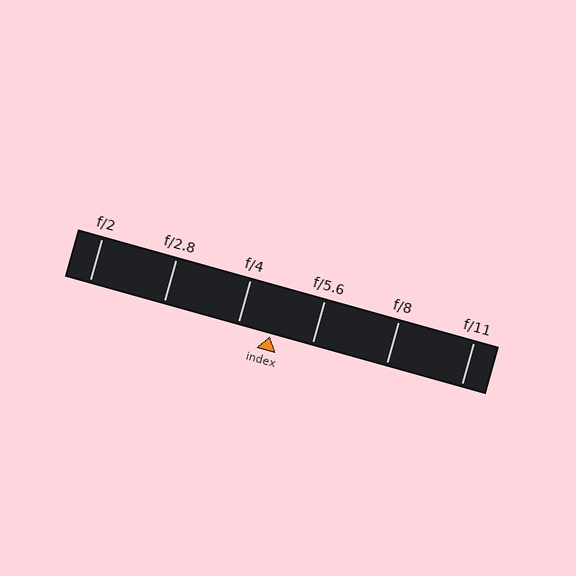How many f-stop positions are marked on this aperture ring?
There are 6 f-stop positions marked.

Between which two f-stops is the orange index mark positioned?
The index mark is between f/4 and f/5.6.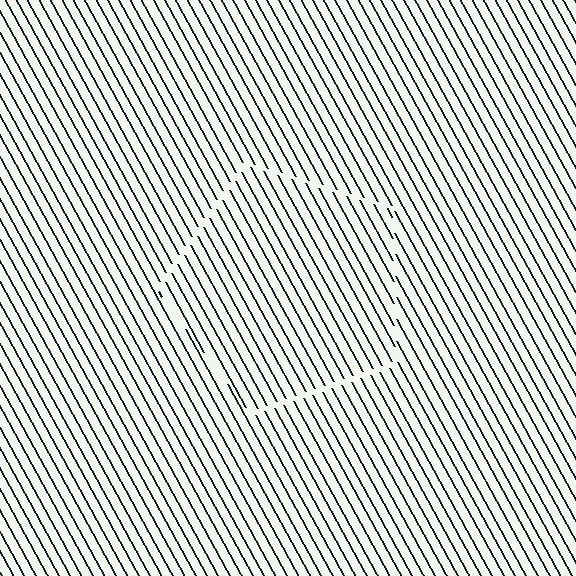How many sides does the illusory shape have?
5 sides — the line-ends trace a pentagon.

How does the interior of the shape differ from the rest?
The interior of the shape contains the same grating, shifted by half a period — the contour is defined by the phase discontinuity where line-ends from the inner and outer gratings abut.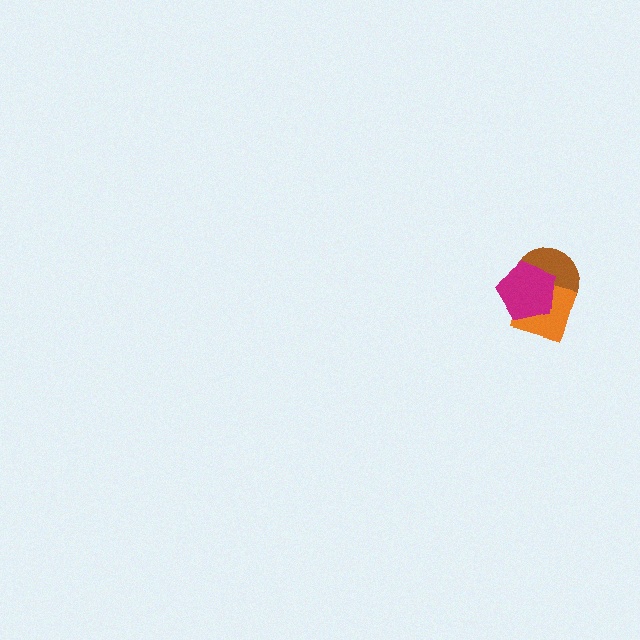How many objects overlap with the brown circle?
2 objects overlap with the brown circle.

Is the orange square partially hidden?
Yes, it is partially covered by another shape.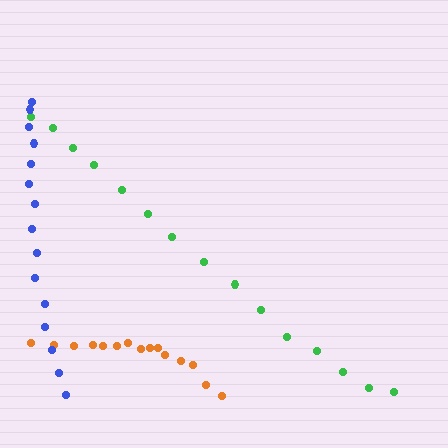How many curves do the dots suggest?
There are 3 distinct paths.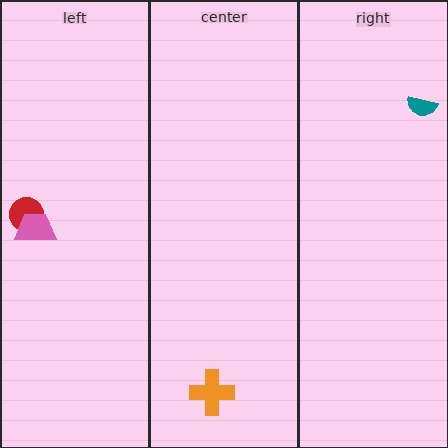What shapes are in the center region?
The orange cross.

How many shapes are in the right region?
1.